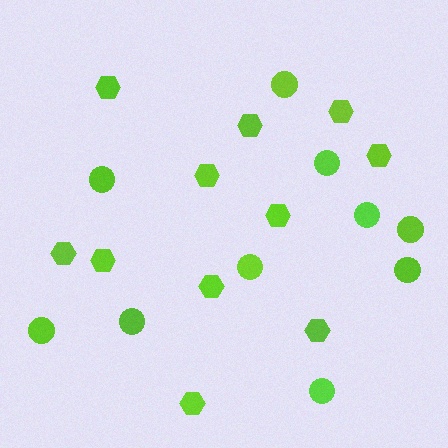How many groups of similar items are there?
There are 2 groups: one group of circles (10) and one group of hexagons (11).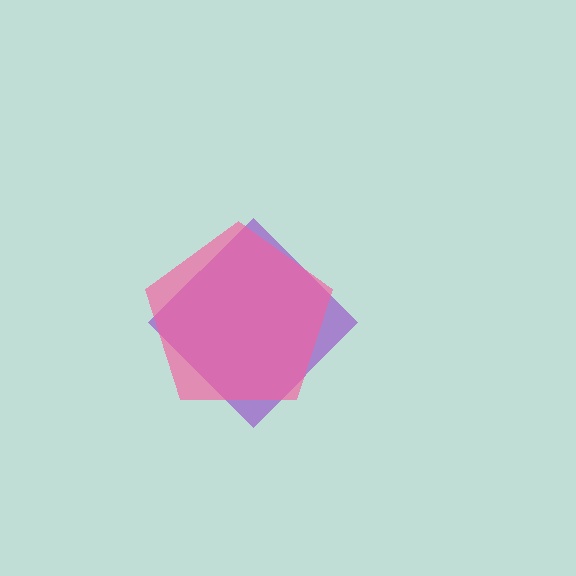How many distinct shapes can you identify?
There are 2 distinct shapes: a purple diamond, a pink pentagon.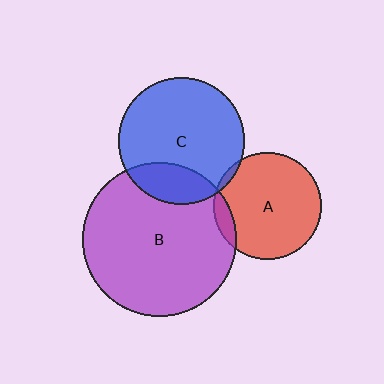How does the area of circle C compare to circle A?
Approximately 1.4 times.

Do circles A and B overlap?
Yes.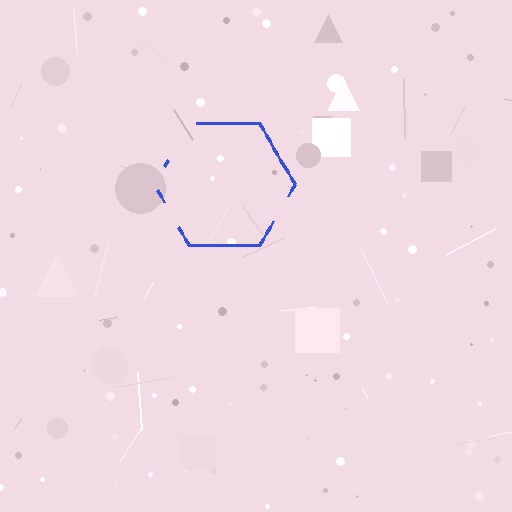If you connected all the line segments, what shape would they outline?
They would outline a hexagon.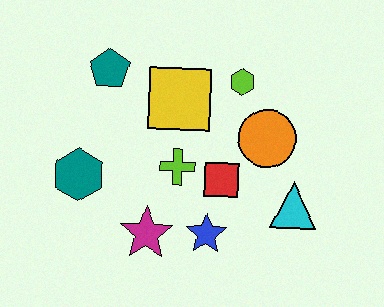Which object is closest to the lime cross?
The red square is closest to the lime cross.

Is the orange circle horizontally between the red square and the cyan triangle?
Yes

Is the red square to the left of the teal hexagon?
No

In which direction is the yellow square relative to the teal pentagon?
The yellow square is to the right of the teal pentagon.